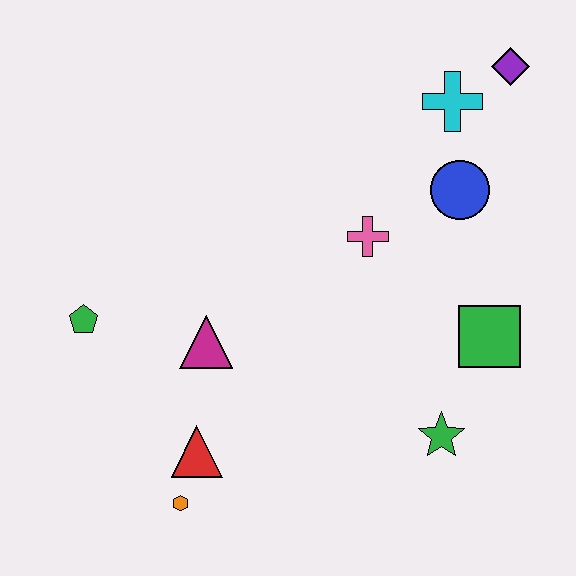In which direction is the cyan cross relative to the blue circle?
The cyan cross is above the blue circle.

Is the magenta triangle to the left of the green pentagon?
No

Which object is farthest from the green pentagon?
The purple diamond is farthest from the green pentagon.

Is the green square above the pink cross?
No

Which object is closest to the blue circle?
The cyan cross is closest to the blue circle.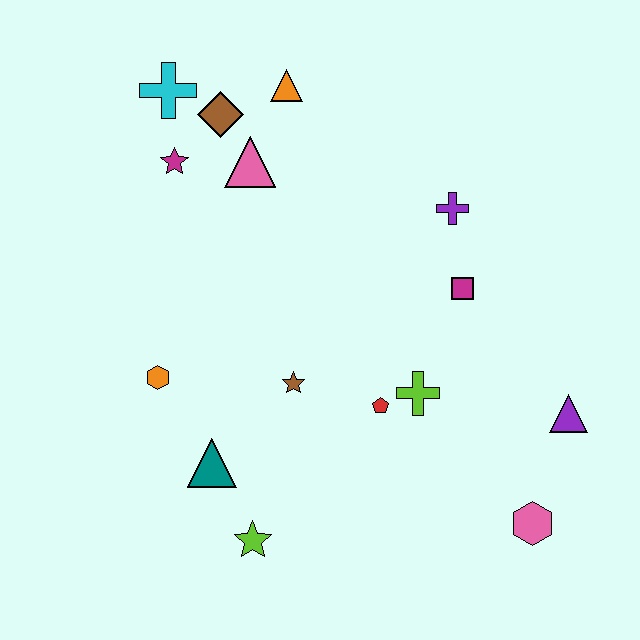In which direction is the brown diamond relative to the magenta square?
The brown diamond is to the left of the magenta square.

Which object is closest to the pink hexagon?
The purple triangle is closest to the pink hexagon.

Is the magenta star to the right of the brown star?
No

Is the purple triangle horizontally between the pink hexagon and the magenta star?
No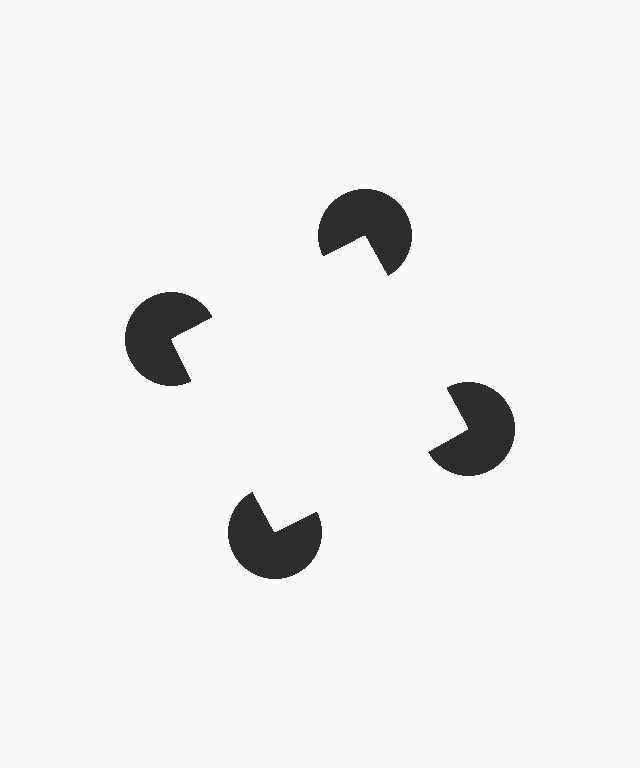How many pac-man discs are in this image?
There are 4 — one at each vertex of the illusory square.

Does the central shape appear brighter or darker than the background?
It typically appears slightly brighter than the background, even though no actual brightness change is drawn.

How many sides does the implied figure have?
4 sides.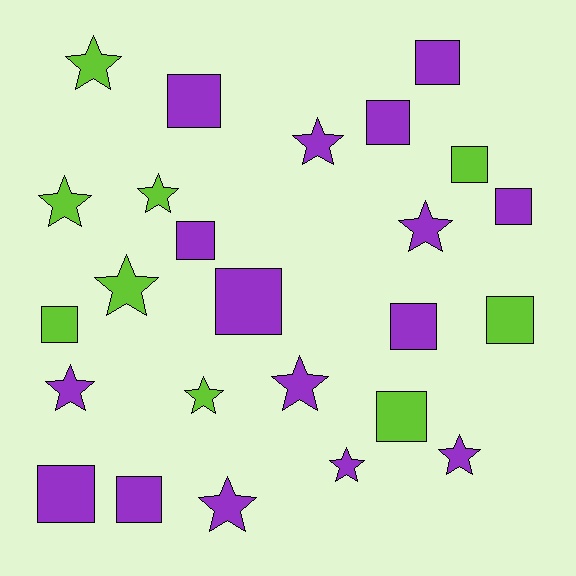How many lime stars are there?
There are 5 lime stars.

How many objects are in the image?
There are 25 objects.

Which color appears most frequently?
Purple, with 16 objects.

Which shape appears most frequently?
Square, with 13 objects.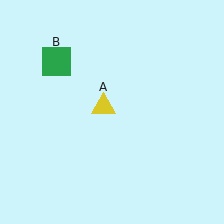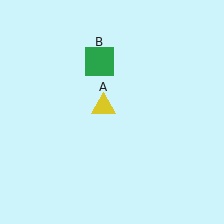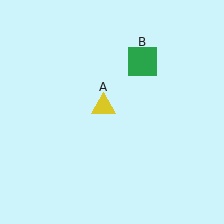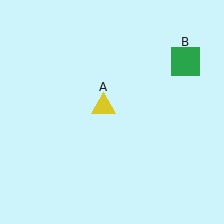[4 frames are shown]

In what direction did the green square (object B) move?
The green square (object B) moved right.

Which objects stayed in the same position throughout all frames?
Yellow triangle (object A) remained stationary.